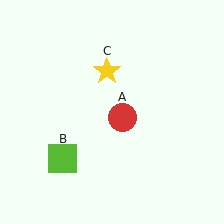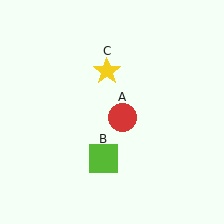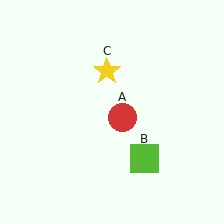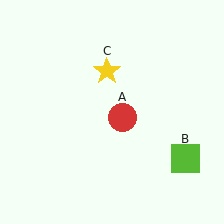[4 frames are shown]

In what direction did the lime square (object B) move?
The lime square (object B) moved right.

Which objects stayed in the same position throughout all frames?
Red circle (object A) and yellow star (object C) remained stationary.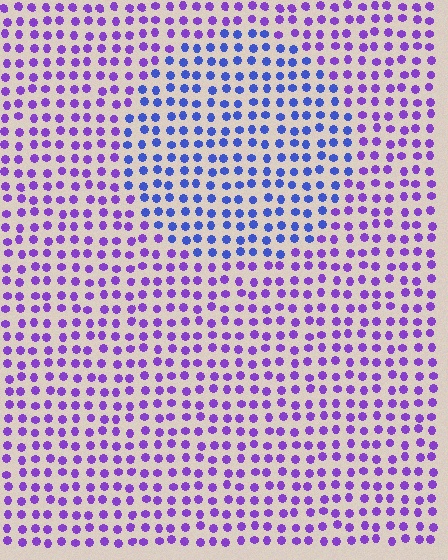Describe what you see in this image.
The image is filled with small purple elements in a uniform arrangement. A circle-shaped region is visible where the elements are tinted to a slightly different hue, forming a subtle color boundary.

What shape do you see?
I see a circle.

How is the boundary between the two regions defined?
The boundary is defined purely by a slight shift in hue (about 41 degrees). Spacing, size, and orientation are identical on both sides.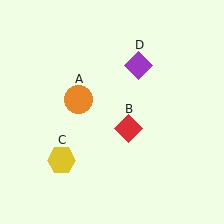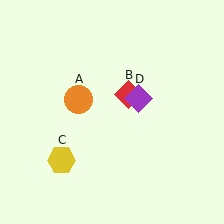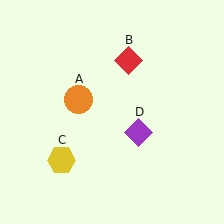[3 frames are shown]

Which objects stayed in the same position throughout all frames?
Orange circle (object A) and yellow hexagon (object C) remained stationary.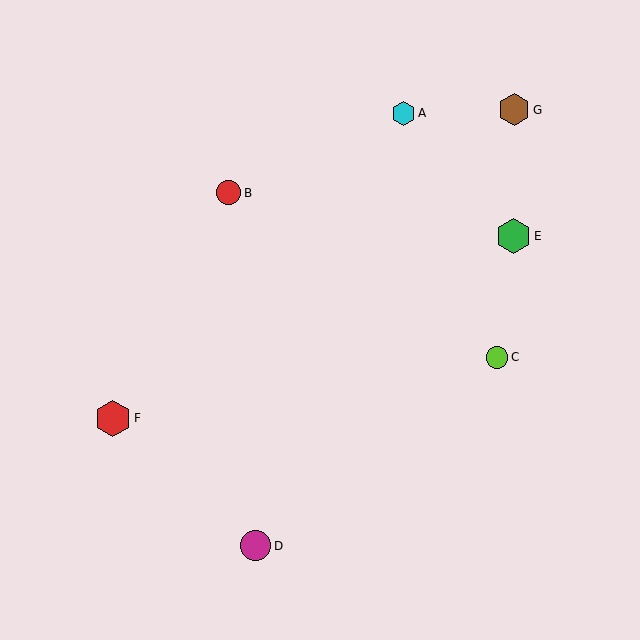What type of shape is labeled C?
Shape C is a lime circle.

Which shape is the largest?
The red hexagon (labeled F) is the largest.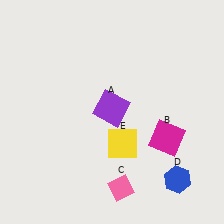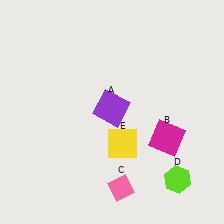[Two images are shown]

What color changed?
The hexagon (D) changed from blue in Image 1 to lime in Image 2.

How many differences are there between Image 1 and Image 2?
There is 1 difference between the two images.